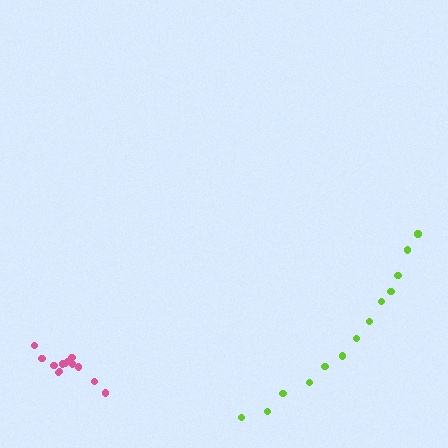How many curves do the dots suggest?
There are 2 distinct paths.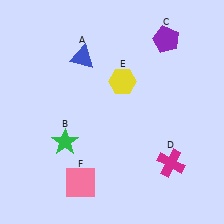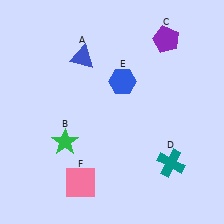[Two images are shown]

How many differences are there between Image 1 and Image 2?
There are 2 differences between the two images.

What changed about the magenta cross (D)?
In Image 1, D is magenta. In Image 2, it changed to teal.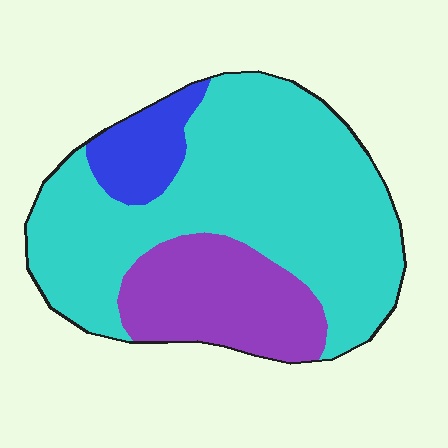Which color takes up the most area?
Cyan, at roughly 65%.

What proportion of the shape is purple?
Purple covers around 25% of the shape.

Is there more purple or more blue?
Purple.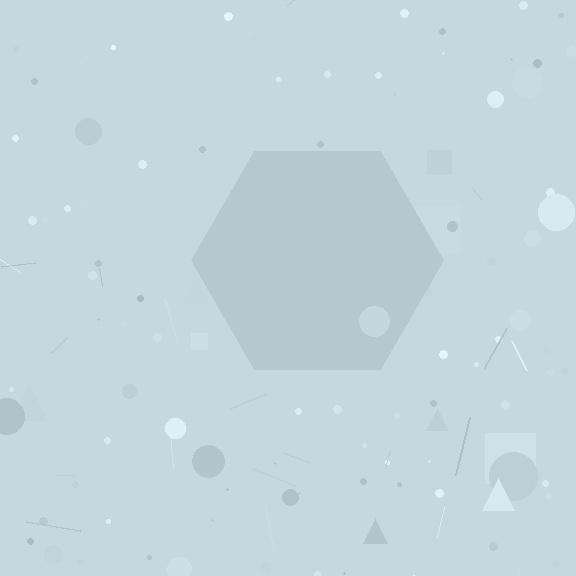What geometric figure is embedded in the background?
A hexagon is embedded in the background.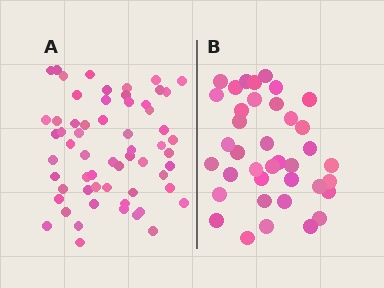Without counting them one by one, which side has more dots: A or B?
Region A (the left region) has more dots.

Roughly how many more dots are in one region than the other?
Region A has approximately 20 more dots than region B.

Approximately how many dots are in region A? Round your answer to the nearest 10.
About 60 dots.